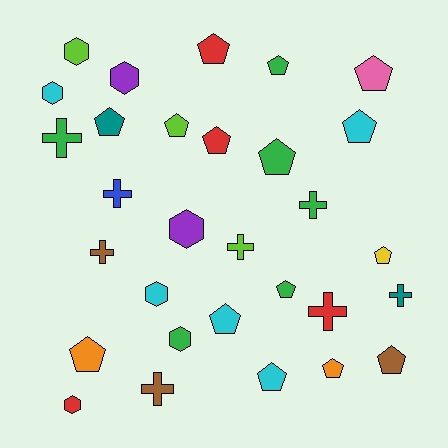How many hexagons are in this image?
There are 7 hexagons.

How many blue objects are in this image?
There is 1 blue object.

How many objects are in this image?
There are 30 objects.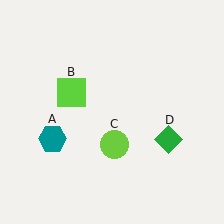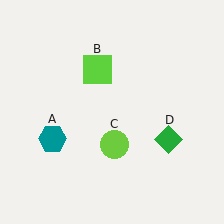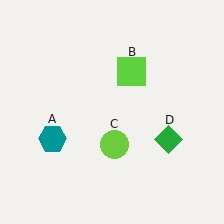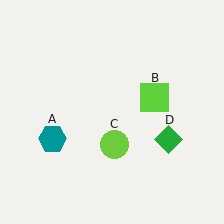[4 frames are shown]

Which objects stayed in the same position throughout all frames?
Teal hexagon (object A) and lime circle (object C) and green diamond (object D) remained stationary.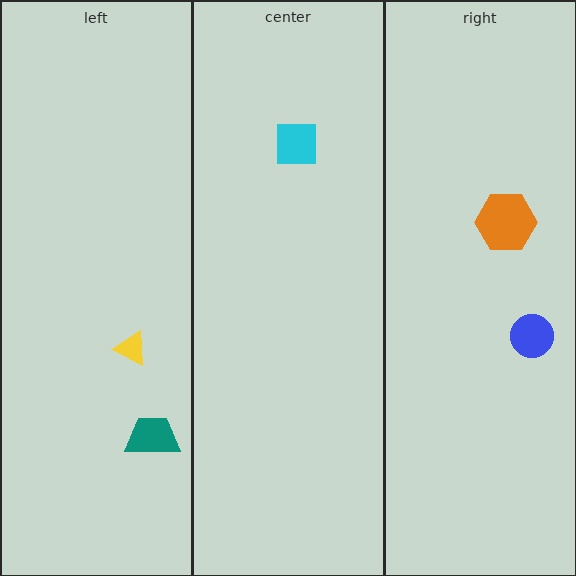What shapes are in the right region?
The blue circle, the orange hexagon.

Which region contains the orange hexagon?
The right region.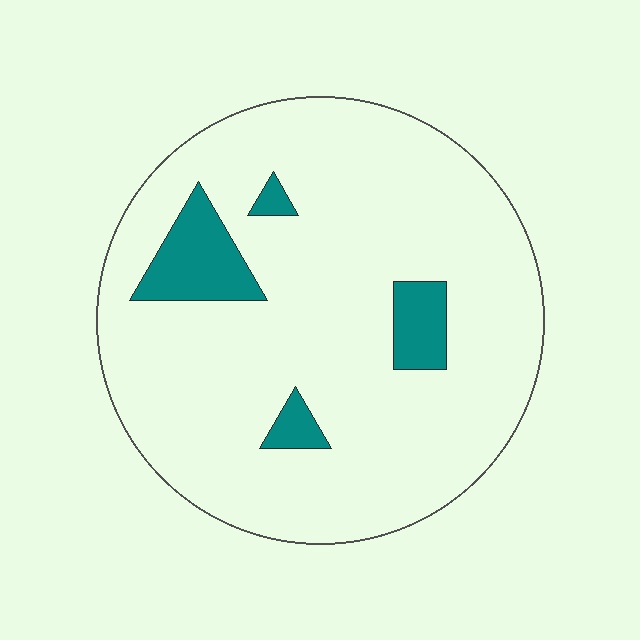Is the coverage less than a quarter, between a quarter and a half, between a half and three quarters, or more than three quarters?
Less than a quarter.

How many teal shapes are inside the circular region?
4.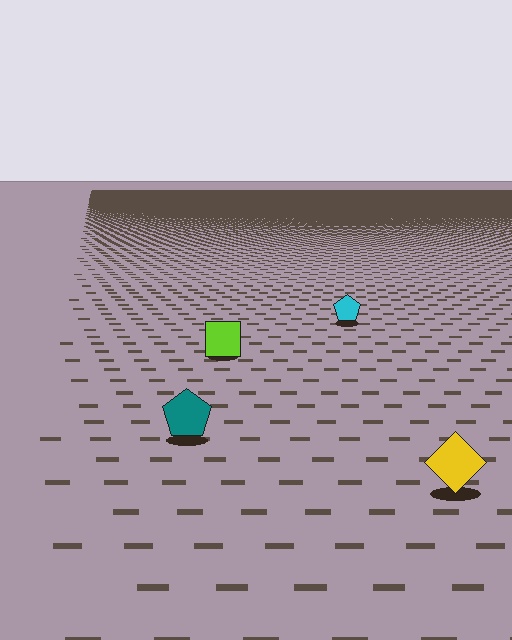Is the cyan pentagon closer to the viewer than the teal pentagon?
No. The teal pentagon is closer — you can tell from the texture gradient: the ground texture is coarser near it.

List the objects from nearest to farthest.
From nearest to farthest: the yellow diamond, the teal pentagon, the lime square, the cyan pentagon.